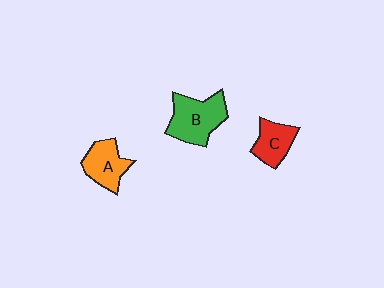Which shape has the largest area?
Shape B (green).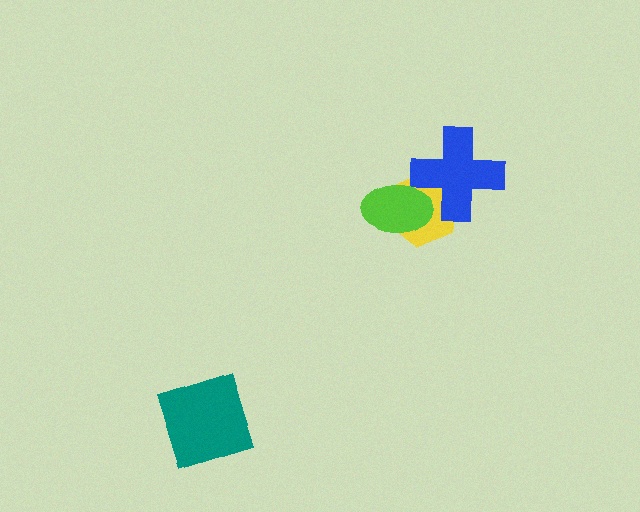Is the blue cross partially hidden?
Yes, it is partially covered by another shape.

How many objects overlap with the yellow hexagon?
2 objects overlap with the yellow hexagon.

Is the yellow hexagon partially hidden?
Yes, it is partially covered by another shape.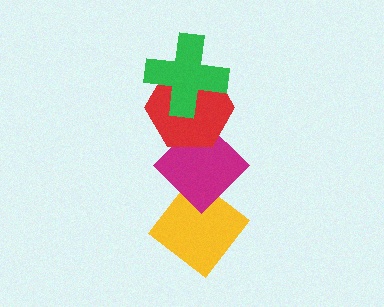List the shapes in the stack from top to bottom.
From top to bottom: the green cross, the red hexagon, the magenta diamond, the yellow diamond.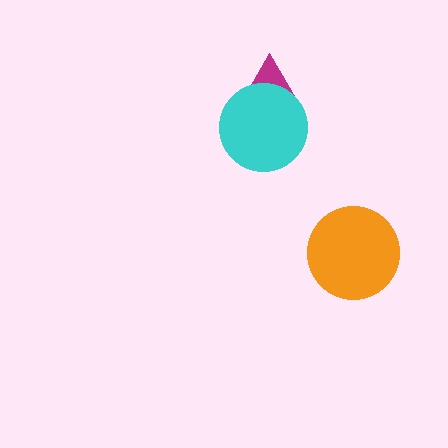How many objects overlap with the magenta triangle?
1 object overlaps with the magenta triangle.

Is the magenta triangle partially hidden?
Yes, it is partially covered by another shape.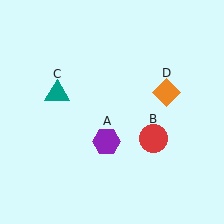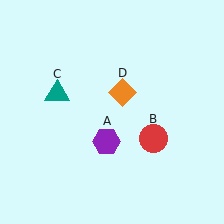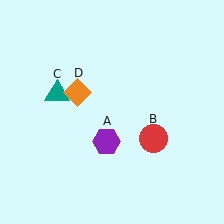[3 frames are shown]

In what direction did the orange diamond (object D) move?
The orange diamond (object D) moved left.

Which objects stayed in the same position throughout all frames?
Purple hexagon (object A) and red circle (object B) and teal triangle (object C) remained stationary.